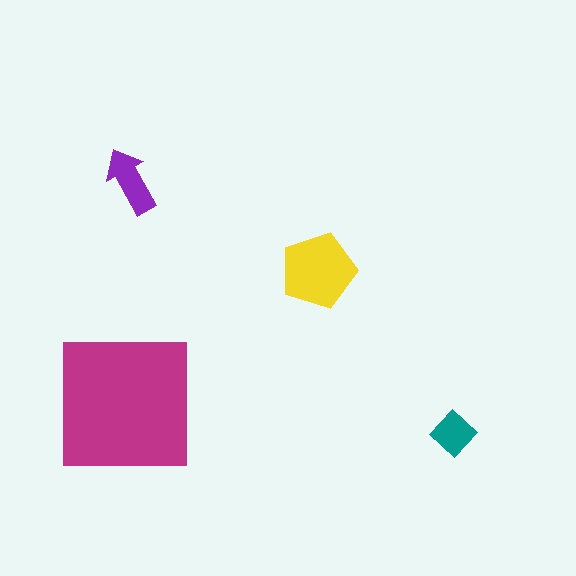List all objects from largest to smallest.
The magenta square, the yellow pentagon, the purple arrow, the teal diamond.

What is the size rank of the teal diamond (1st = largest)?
4th.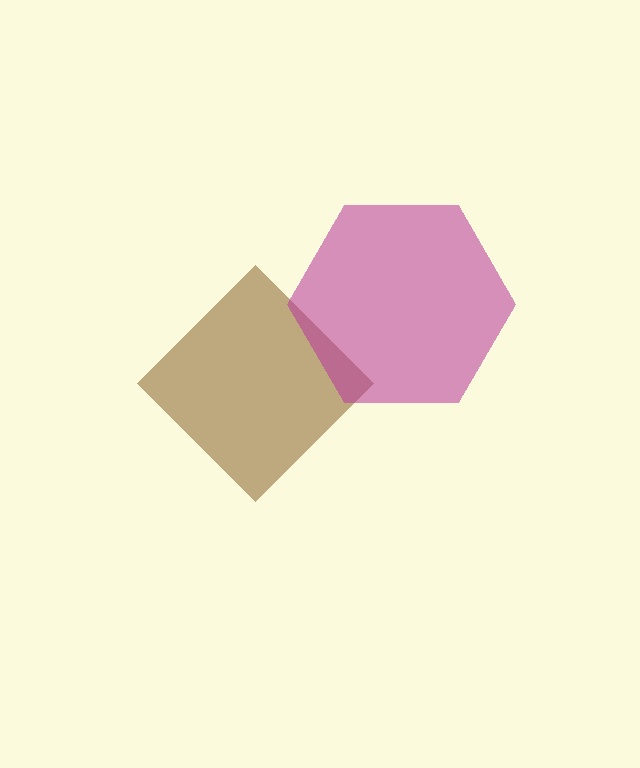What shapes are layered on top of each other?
The layered shapes are: a brown diamond, a magenta hexagon.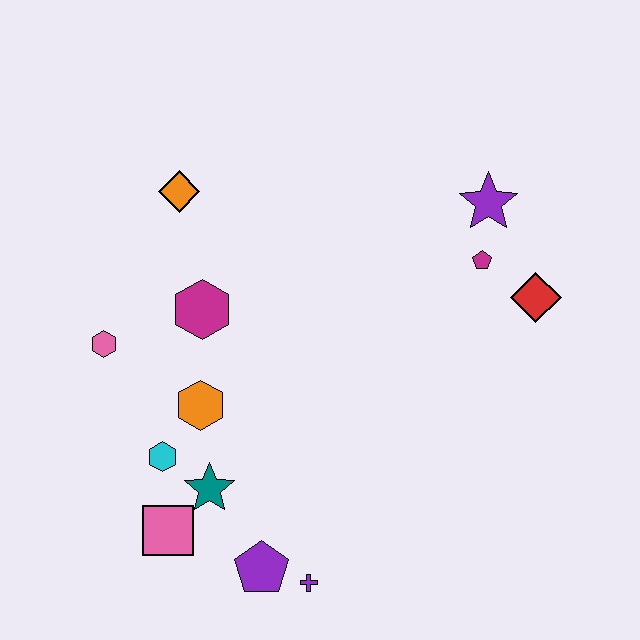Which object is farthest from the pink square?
The purple star is farthest from the pink square.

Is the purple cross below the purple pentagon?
Yes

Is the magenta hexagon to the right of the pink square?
Yes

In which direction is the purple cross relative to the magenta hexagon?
The purple cross is below the magenta hexagon.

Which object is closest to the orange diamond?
The magenta hexagon is closest to the orange diamond.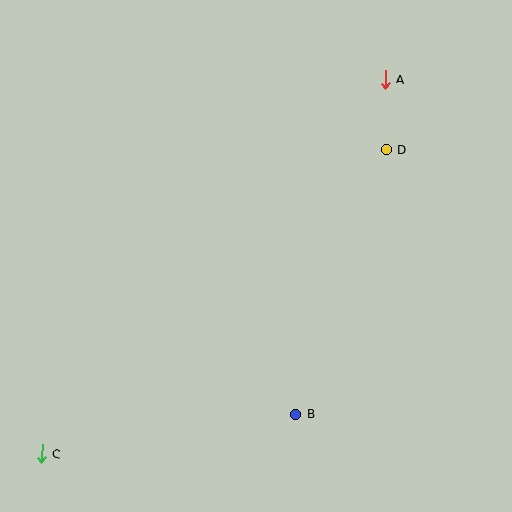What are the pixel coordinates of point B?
Point B is at (296, 414).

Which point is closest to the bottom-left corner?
Point C is closest to the bottom-left corner.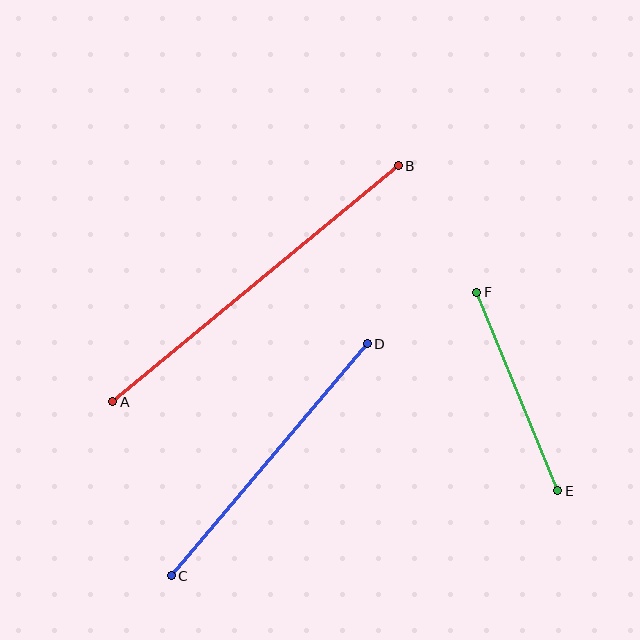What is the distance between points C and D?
The distance is approximately 304 pixels.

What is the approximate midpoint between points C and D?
The midpoint is at approximately (269, 460) pixels.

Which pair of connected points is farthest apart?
Points A and B are farthest apart.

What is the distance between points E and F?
The distance is approximately 214 pixels.